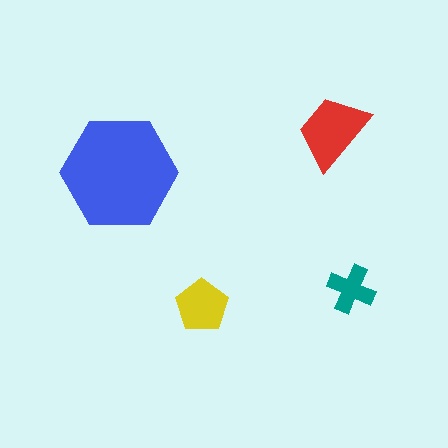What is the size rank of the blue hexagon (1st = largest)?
1st.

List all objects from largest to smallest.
The blue hexagon, the red trapezoid, the yellow pentagon, the teal cross.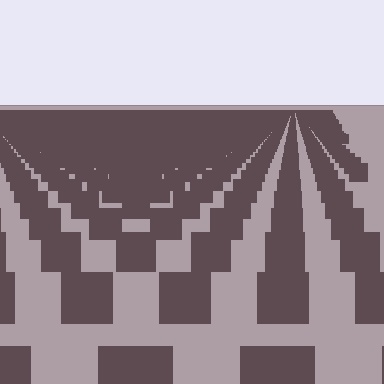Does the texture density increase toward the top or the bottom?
Density increases toward the top.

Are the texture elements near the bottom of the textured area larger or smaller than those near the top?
Larger. Near the bottom, elements are closer to the viewer and appear at a bigger on-screen size.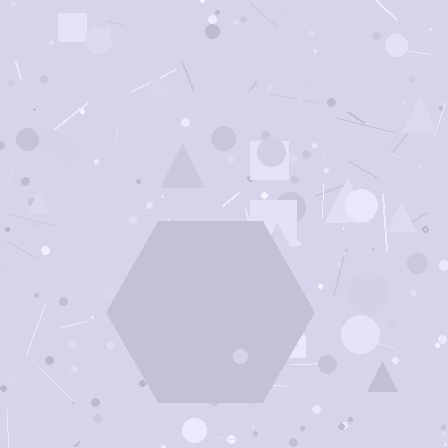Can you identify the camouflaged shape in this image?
The camouflaged shape is a hexagon.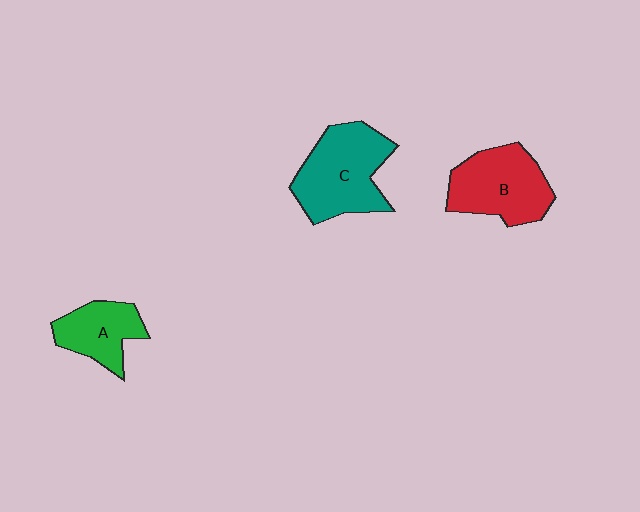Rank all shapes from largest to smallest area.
From largest to smallest: C (teal), B (red), A (green).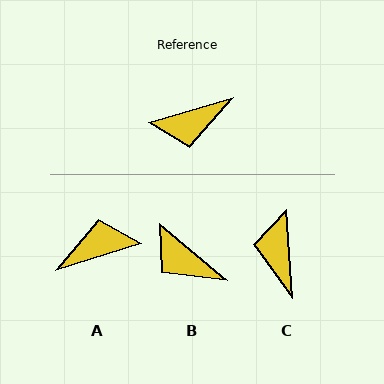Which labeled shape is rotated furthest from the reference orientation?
A, about 179 degrees away.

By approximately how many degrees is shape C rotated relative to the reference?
Approximately 102 degrees clockwise.